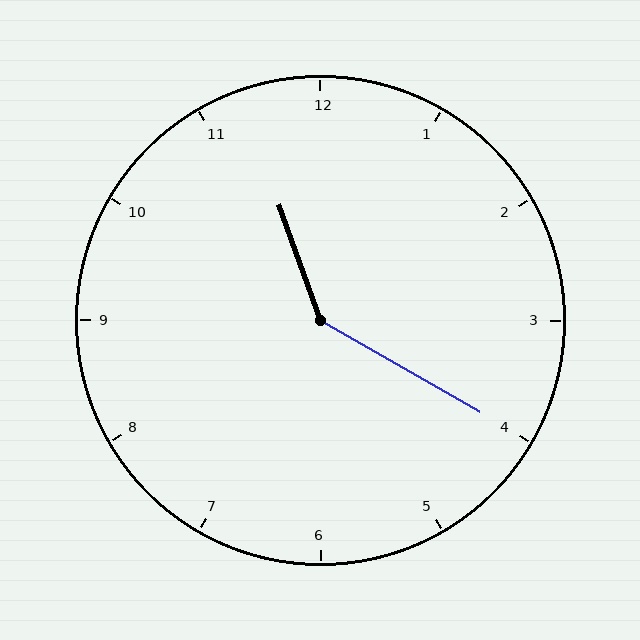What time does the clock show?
11:20.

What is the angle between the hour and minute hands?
Approximately 140 degrees.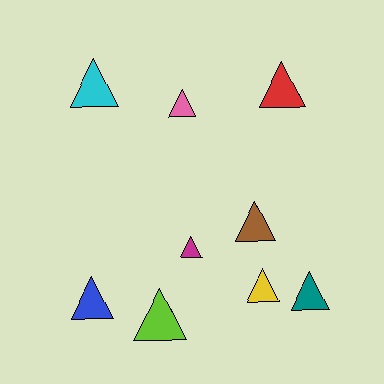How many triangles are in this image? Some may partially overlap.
There are 9 triangles.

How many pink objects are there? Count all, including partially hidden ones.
There is 1 pink object.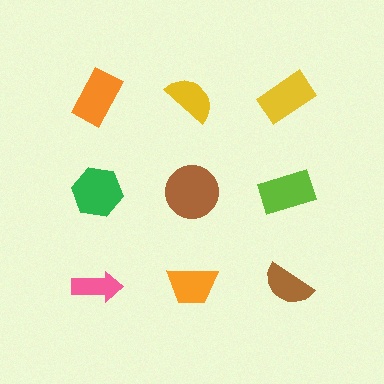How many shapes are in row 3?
3 shapes.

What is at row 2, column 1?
A green hexagon.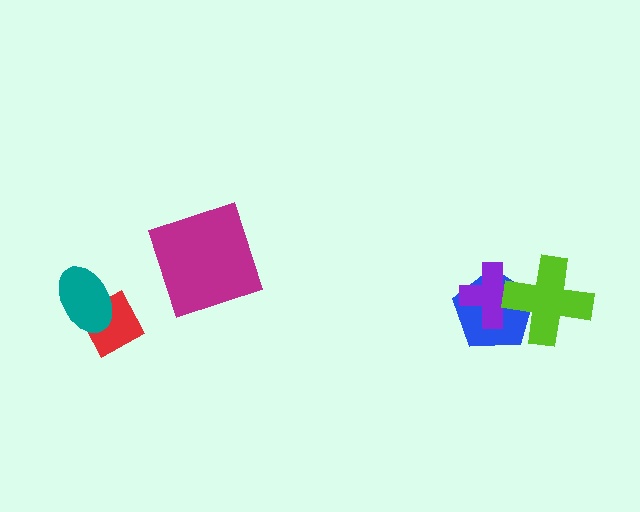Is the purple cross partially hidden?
Yes, it is partially covered by another shape.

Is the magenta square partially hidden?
No, no other shape covers it.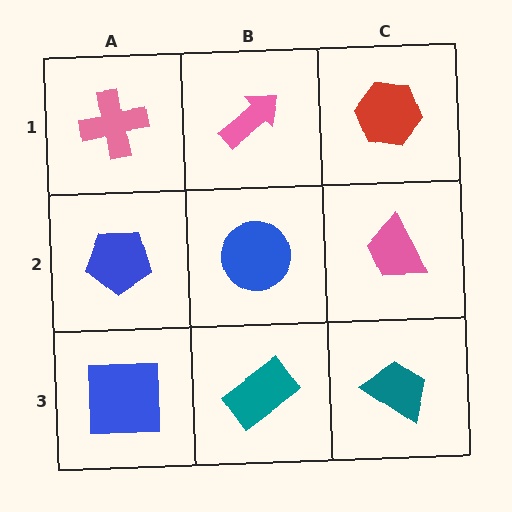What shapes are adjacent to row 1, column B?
A blue circle (row 2, column B), a pink cross (row 1, column A), a red hexagon (row 1, column C).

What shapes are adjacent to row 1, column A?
A blue pentagon (row 2, column A), a pink arrow (row 1, column B).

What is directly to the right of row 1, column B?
A red hexagon.